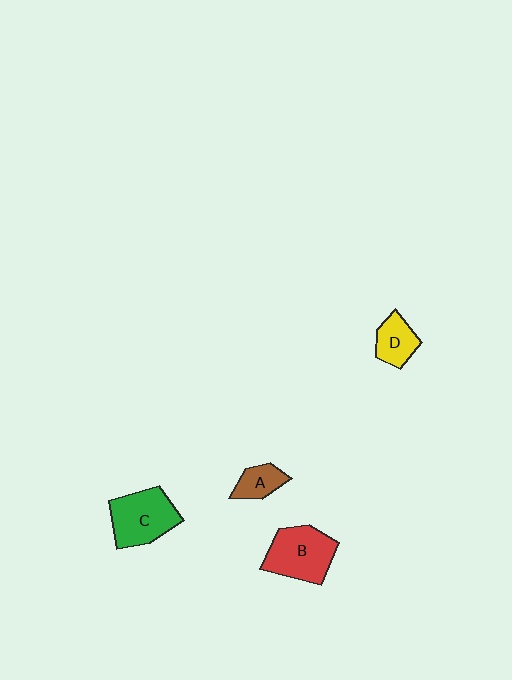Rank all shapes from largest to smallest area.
From largest to smallest: B (red), C (green), D (yellow), A (brown).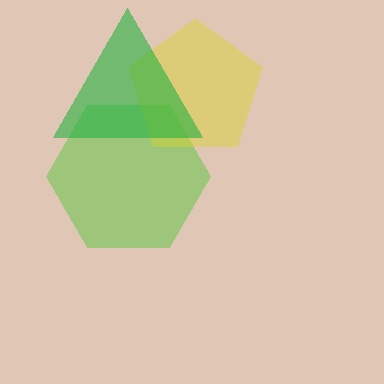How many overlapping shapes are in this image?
There are 3 overlapping shapes in the image.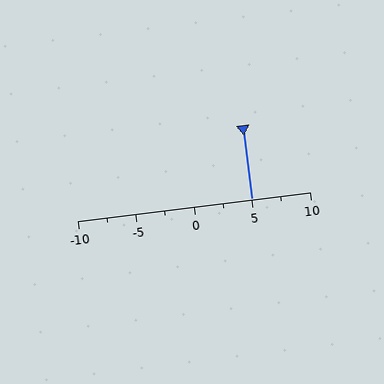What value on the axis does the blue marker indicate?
The marker indicates approximately 5.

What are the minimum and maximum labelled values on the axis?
The axis runs from -10 to 10.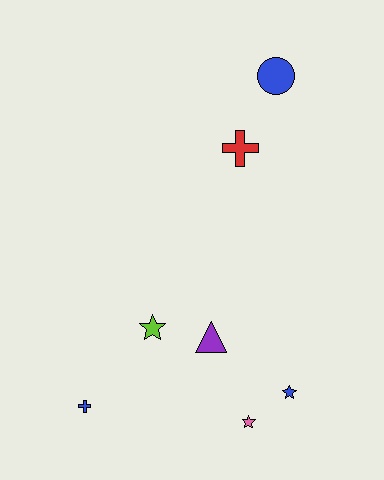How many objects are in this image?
There are 7 objects.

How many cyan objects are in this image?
There are no cyan objects.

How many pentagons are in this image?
There are no pentagons.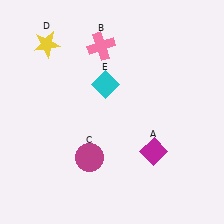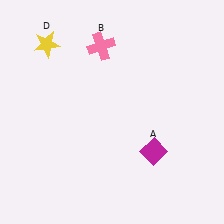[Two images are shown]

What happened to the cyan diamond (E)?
The cyan diamond (E) was removed in Image 2. It was in the top-left area of Image 1.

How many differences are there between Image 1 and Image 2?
There are 2 differences between the two images.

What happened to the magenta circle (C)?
The magenta circle (C) was removed in Image 2. It was in the bottom-left area of Image 1.